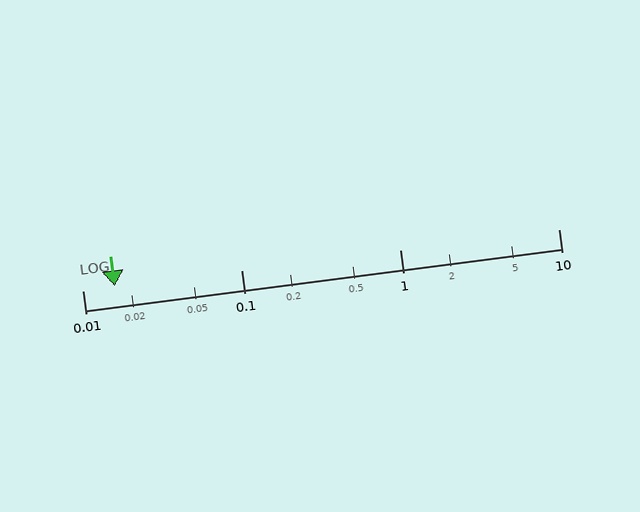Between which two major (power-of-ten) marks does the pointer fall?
The pointer is between 0.01 and 0.1.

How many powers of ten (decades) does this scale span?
The scale spans 3 decades, from 0.01 to 10.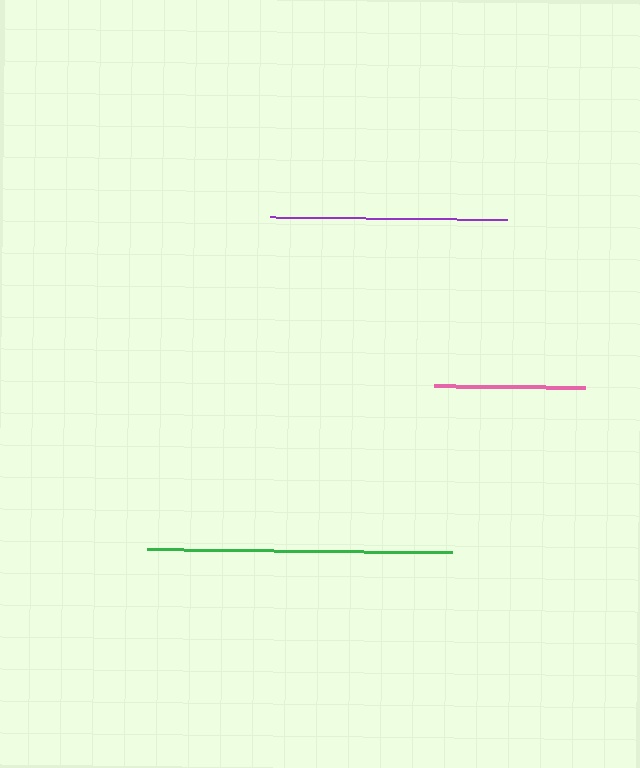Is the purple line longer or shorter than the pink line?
The purple line is longer than the pink line.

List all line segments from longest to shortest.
From longest to shortest: green, purple, pink.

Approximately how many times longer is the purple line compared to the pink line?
The purple line is approximately 1.6 times the length of the pink line.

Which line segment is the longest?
The green line is the longest at approximately 305 pixels.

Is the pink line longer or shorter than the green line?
The green line is longer than the pink line.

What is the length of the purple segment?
The purple segment is approximately 237 pixels long.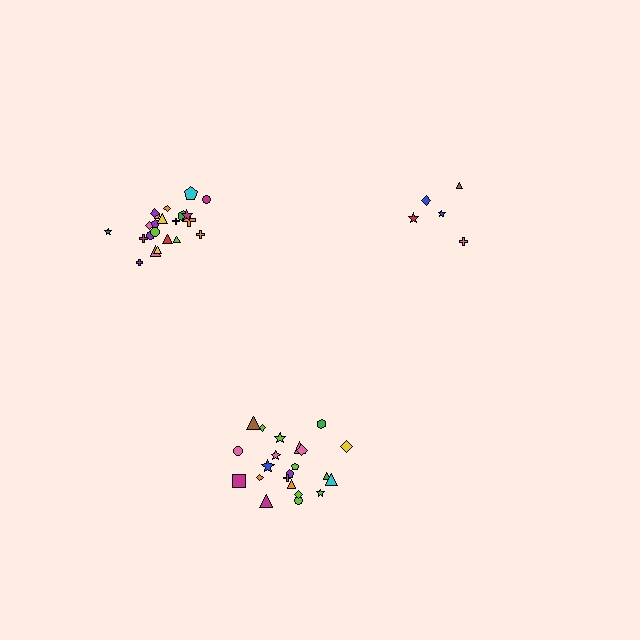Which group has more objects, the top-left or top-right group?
The top-left group.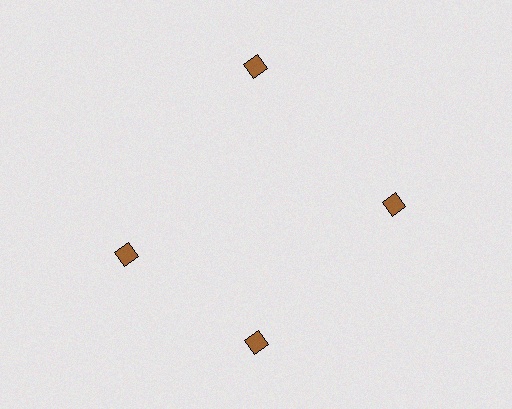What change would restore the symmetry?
The symmetry would be restored by rotating it back into even spacing with its neighbors so that all 4 diamonds sit at equal angles and equal distance from the center.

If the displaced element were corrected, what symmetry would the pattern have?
It would have 4-fold rotational symmetry — the pattern would map onto itself every 90 degrees.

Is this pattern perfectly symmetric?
No. The 4 brown diamonds are arranged in a ring, but one element near the 9 o'clock position is rotated out of alignment along the ring, breaking the 4-fold rotational symmetry.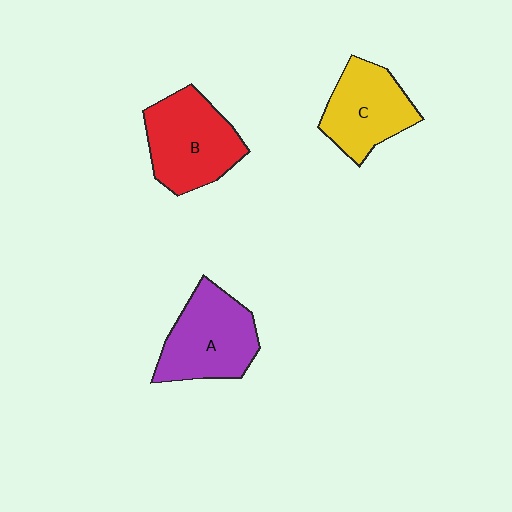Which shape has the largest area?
Shape B (red).